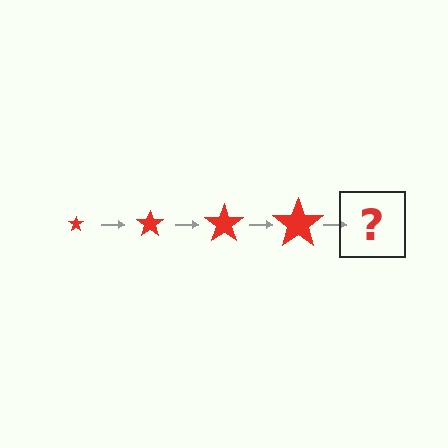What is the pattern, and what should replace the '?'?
The pattern is that the star gets progressively larger each step. The '?' should be a red star, larger than the previous one.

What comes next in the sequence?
The next element should be a red star, larger than the previous one.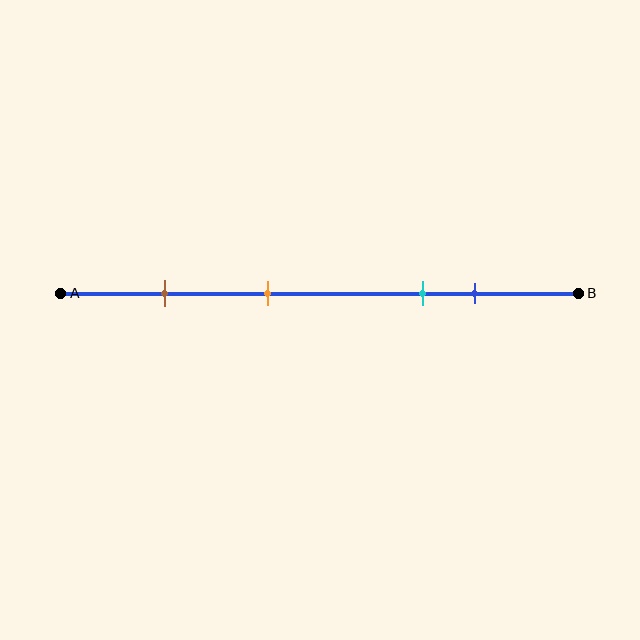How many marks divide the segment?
There are 4 marks dividing the segment.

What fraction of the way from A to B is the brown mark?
The brown mark is approximately 20% (0.2) of the way from A to B.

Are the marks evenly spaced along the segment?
No, the marks are not evenly spaced.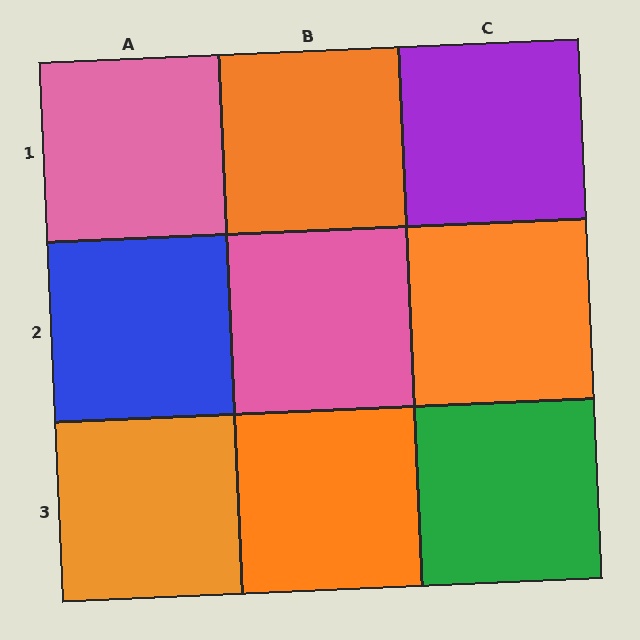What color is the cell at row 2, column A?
Blue.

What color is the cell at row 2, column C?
Orange.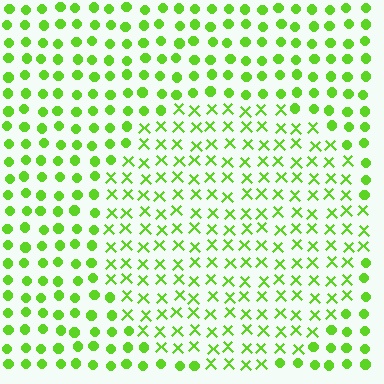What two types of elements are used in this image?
The image uses X marks inside the circle region and circles outside it.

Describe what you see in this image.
The image is filled with small lime elements arranged in a uniform grid. A circle-shaped region contains X marks, while the surrounding area contains circles. The boundary is defined purely by the change in element shape.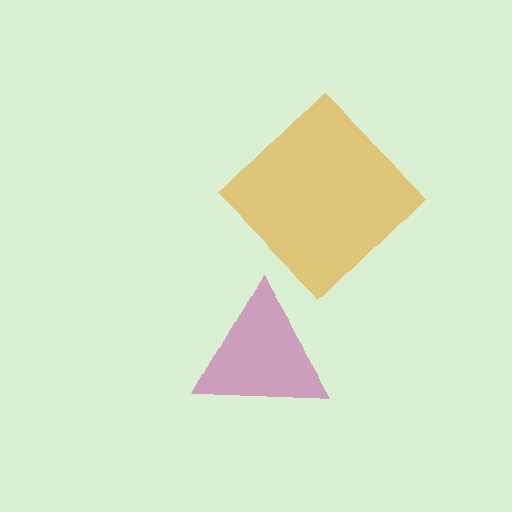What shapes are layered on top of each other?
The layered shapes are: a magenta triangle, an orange diamond.